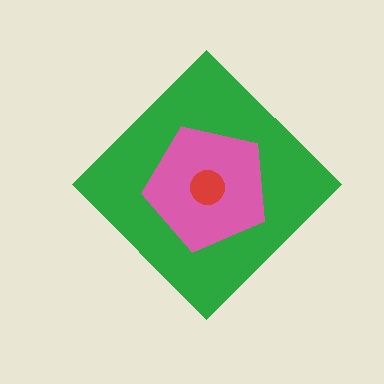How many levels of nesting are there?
3.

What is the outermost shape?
The green diamond.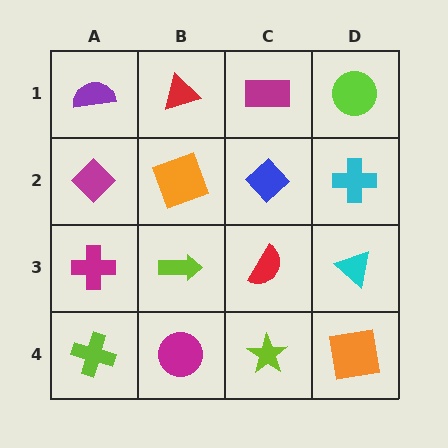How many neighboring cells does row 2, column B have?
4.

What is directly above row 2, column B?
A red triangle.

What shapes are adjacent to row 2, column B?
A red triangle (row 1, column B), a lime arrow (row 3, column B), a magenta diamond (row 2, column A), a blue diamond (row 2, column C).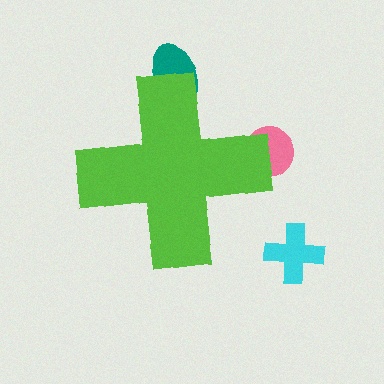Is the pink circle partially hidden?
Yes, the pink circle is partially hidden behind the lime cross.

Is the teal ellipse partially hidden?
Yes, the teal ellipse is partially hidden behind the lime cross.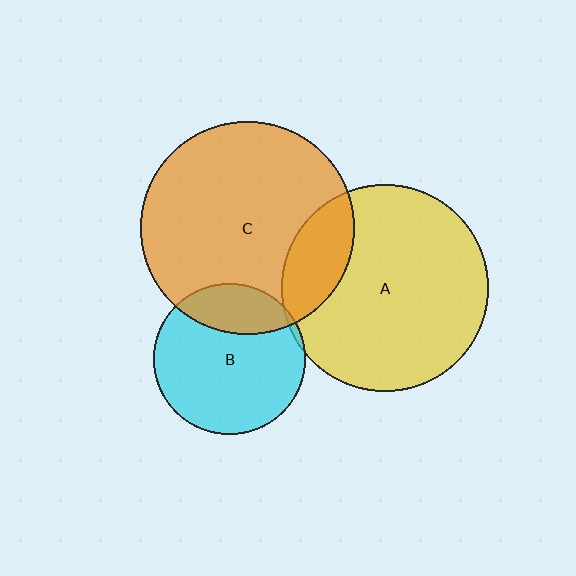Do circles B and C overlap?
Yes.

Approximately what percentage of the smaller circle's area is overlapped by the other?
Approximately 25%.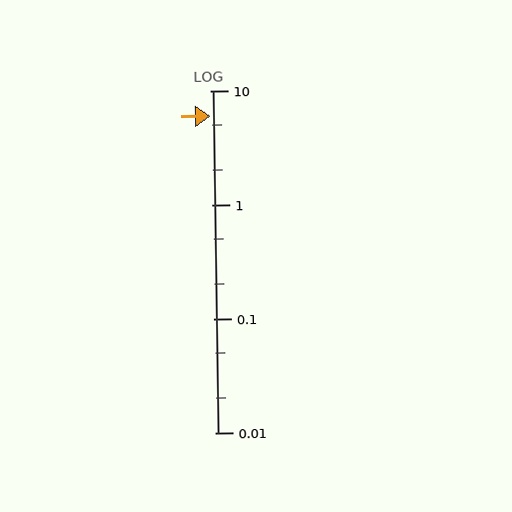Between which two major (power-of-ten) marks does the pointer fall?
The pointer is between 1 and 10.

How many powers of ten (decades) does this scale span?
The scale spans 3 decades, from 0.01 to 10.